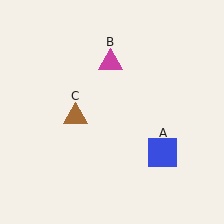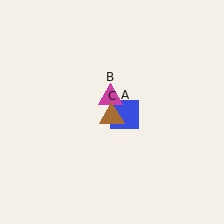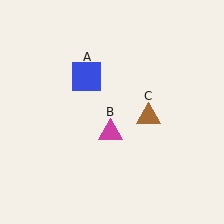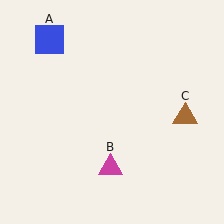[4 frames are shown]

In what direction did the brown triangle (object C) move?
The brown triangle (object C) moved right.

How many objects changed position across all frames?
3 objects changed position: blue square (object A), magenta triangle (object B), brown triangle (object C).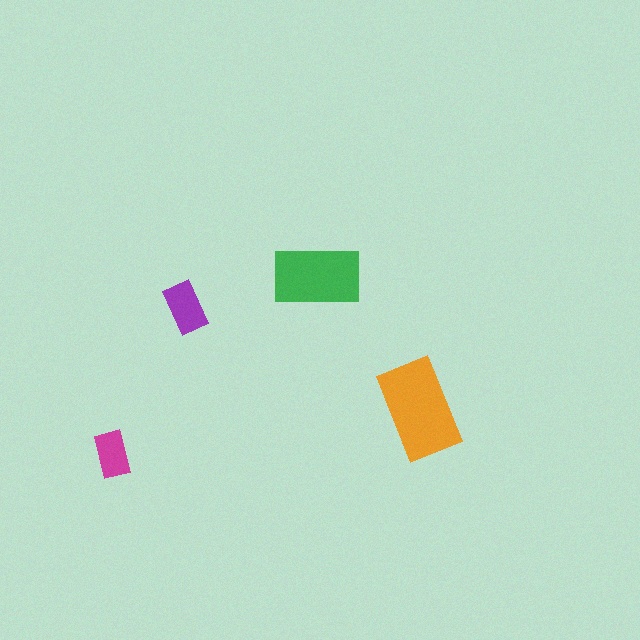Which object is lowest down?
The magenta rectangle is bottommost.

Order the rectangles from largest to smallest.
the orange one, the green one, the purple one, the magenta one.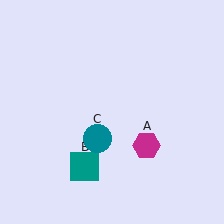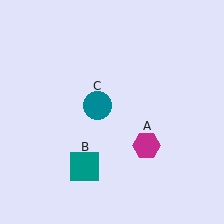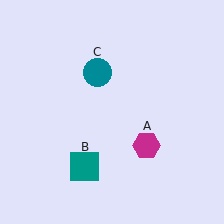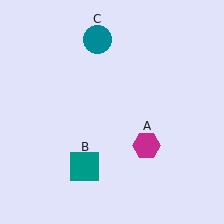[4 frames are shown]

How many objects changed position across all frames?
1 object changed position: teal circle (object C).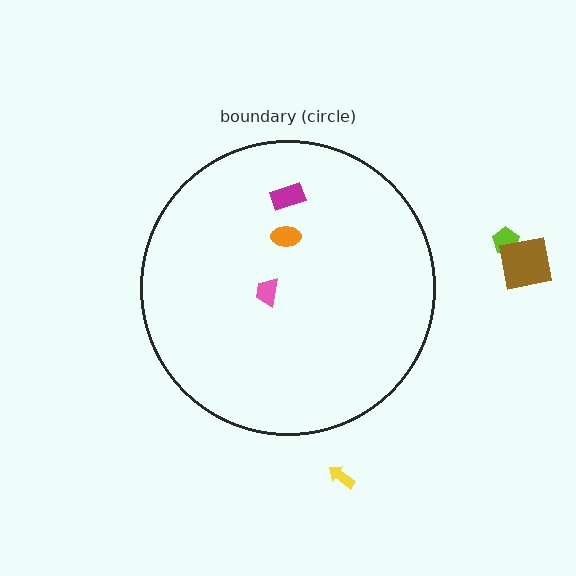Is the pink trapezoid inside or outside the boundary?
Inside.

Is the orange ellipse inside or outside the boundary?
Inside.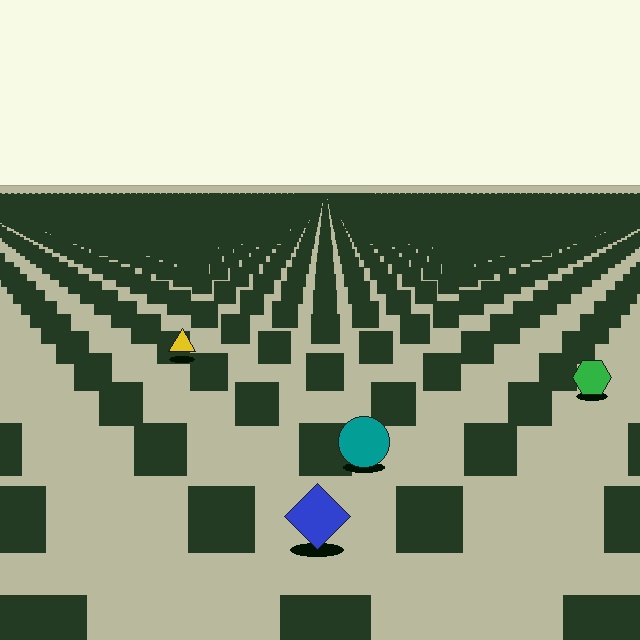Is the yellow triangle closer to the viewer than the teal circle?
No. The teal circle is closer — you can tell from the texture gradient: the ground texture is coarser near it.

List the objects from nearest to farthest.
From nearest to farthest: the blue diamond, the teal circle, the green hexagon, the yellow triangle.